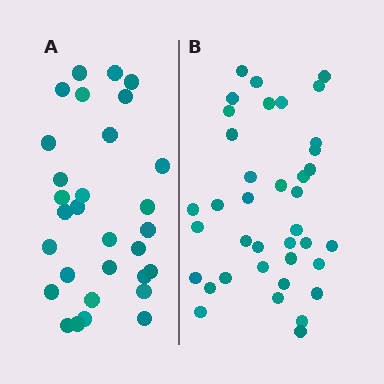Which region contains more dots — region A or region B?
Region B (the right region) has more dots.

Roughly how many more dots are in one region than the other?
Region B has roughly 8 or so more dots than region A.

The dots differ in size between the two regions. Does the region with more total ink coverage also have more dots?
No. Region A has more total ink coverage because its dots are larger, but region B actually contains more individual dots. Total area can be misleading — the number of items is what matters here.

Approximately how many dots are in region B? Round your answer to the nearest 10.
About 40 dots. (The exact count is 38, which rounds to 40.)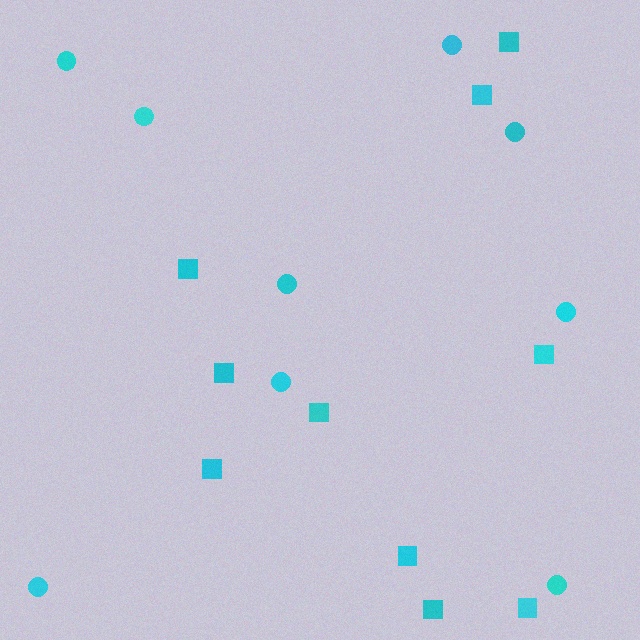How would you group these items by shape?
There are 2 groups: one group of squares (10) and one group of circles (9).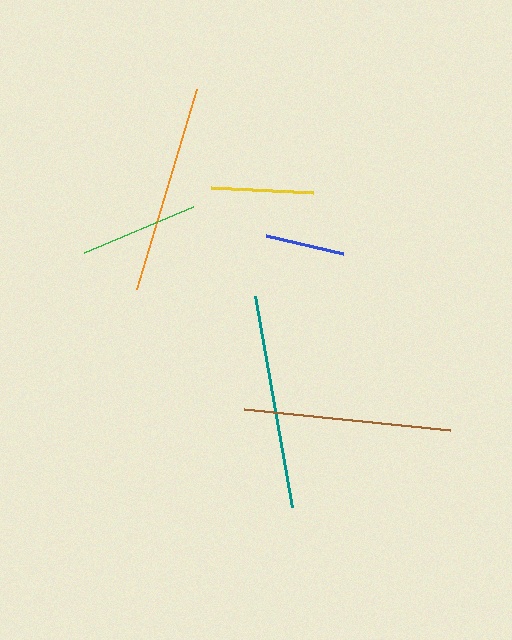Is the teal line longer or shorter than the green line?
The teal line is longer than the green line.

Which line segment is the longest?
The teal line is the longest at approximately 215 pixels.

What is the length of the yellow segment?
The yellow segment is approximately 102 pixels long.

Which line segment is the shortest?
The blue line is the shortest at approximately 79 pixels.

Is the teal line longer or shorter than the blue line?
The teal line is longer than the blue line.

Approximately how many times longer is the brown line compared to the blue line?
The brown line is approximately 2.6 times the length of the blue line.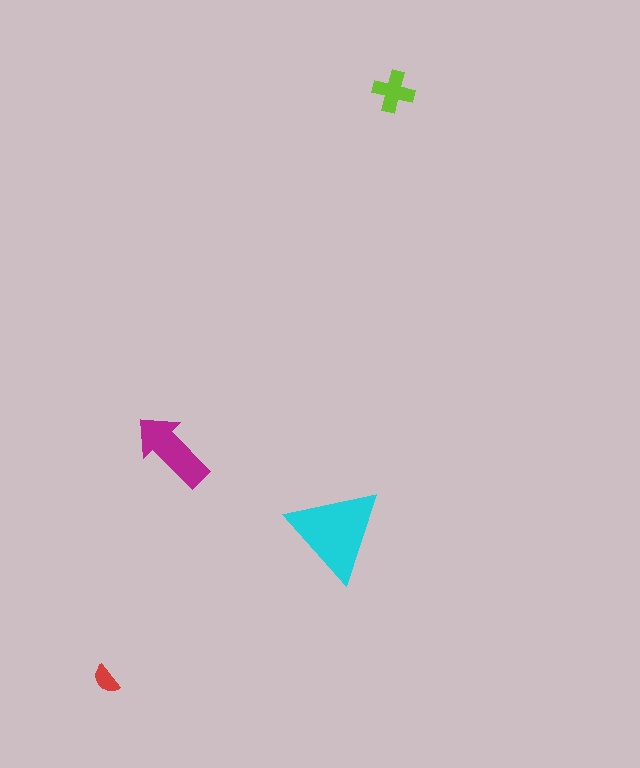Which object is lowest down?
The red semicircle is bottommost.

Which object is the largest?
The cyan triangle.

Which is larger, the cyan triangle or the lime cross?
The cyan triangle.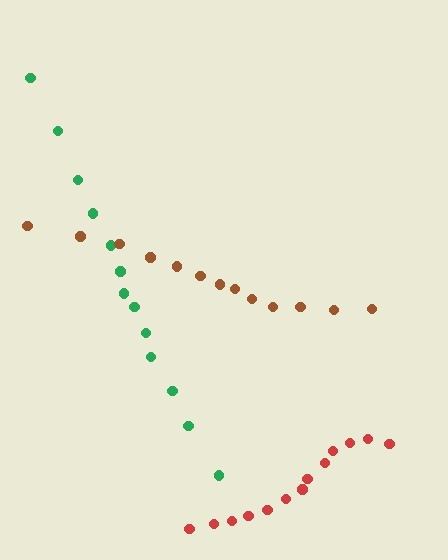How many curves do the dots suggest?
There are 3 distinct paths.